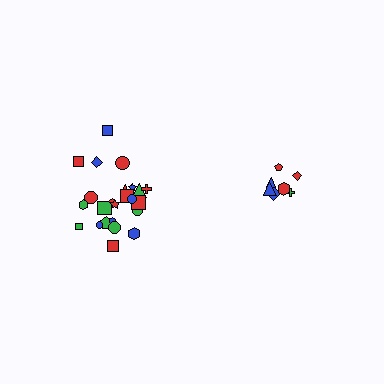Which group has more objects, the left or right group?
The left group.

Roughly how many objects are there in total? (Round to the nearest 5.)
Roughly 30 objects in total.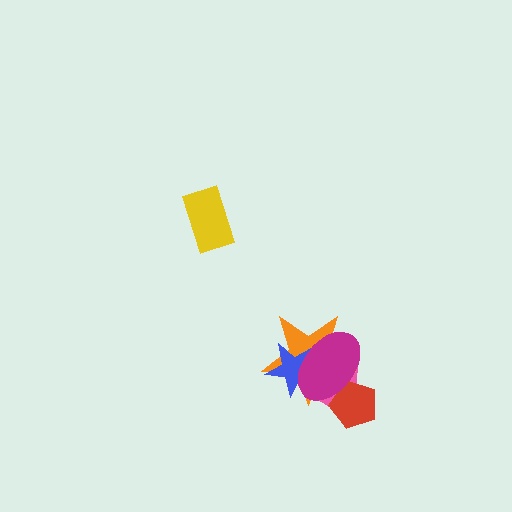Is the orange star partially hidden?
Yes, it is partially covered by another shape.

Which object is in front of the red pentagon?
The magenta ellipse is in front of the red pentagon.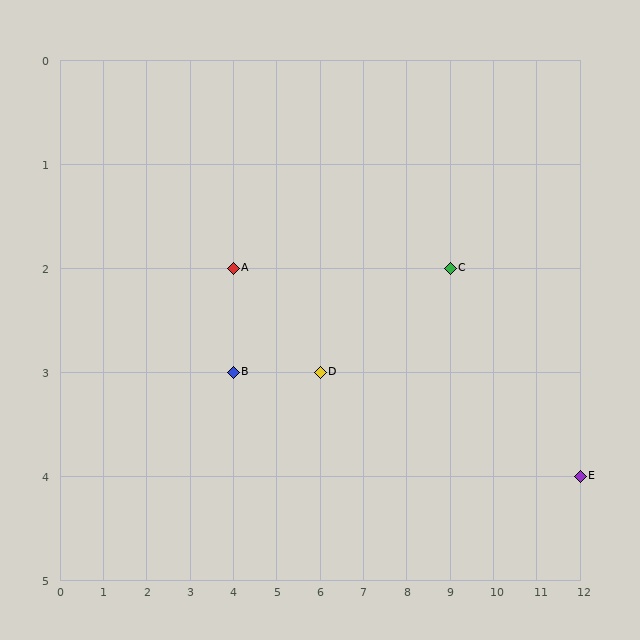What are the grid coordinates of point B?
Point B is at grid coordinates (4, 3).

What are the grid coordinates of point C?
Point C is at grid coordinates (9, 2).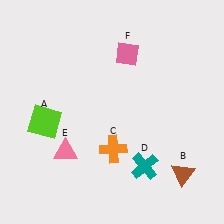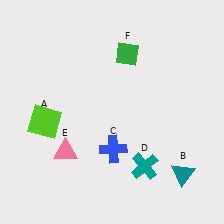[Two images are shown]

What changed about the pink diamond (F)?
In Image 1, F is pink. In Image 2, it changed to green.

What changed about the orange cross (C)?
In Image 1, C is orange. In Image 2, it changed to blue.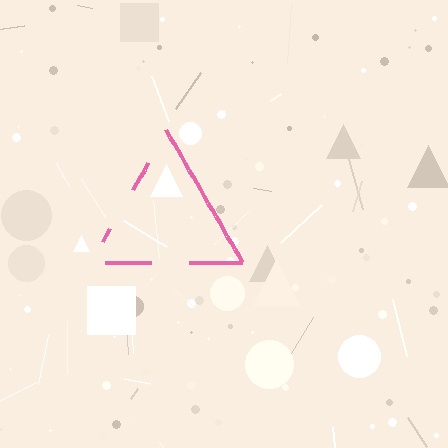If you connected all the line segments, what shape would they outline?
They would outline a triangle.